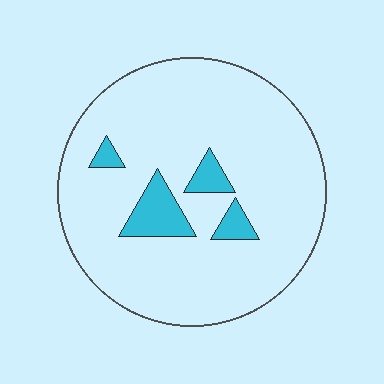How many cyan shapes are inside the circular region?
4.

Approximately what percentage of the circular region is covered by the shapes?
Approximately 10%.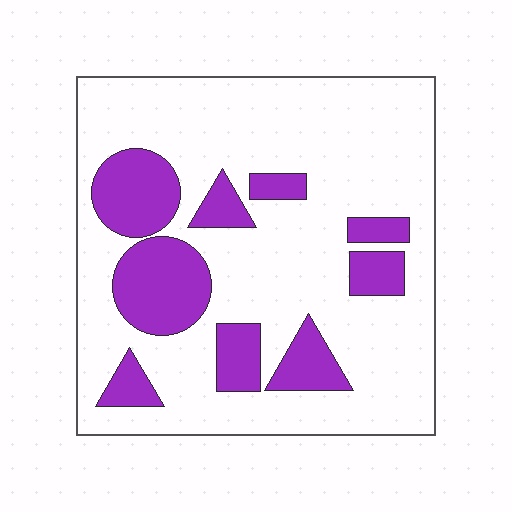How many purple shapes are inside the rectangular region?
9.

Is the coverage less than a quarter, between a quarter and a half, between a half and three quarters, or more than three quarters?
Less than a quarter.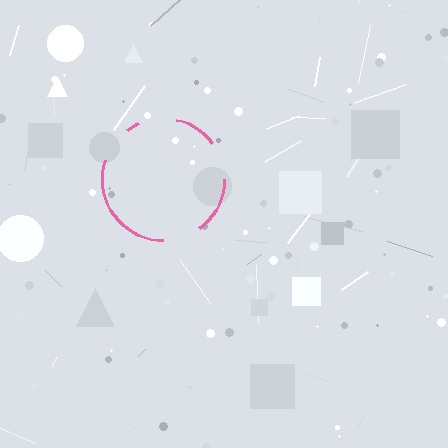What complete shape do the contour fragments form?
The contour fragments form a circle.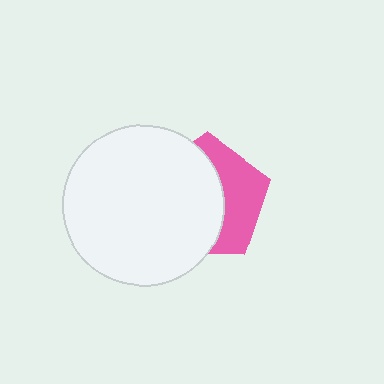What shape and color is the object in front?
The object in front is a white circle.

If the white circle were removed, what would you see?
You would see the complete pink pentagon.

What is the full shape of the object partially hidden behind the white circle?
The partially hidden object is a pink pentagon.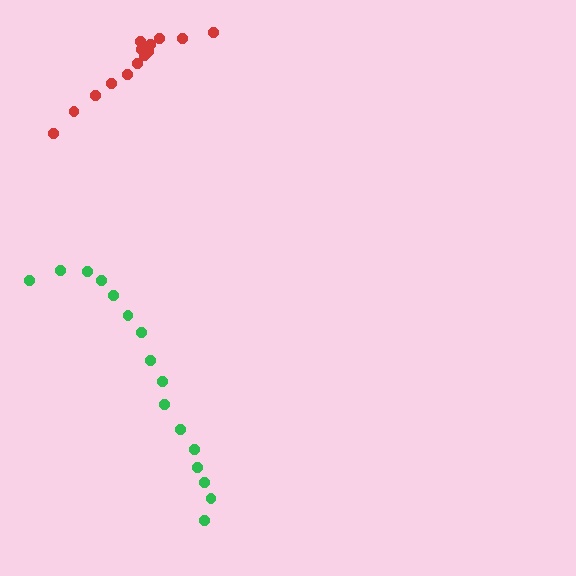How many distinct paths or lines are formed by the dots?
There are 2 distinct paths.